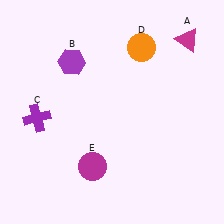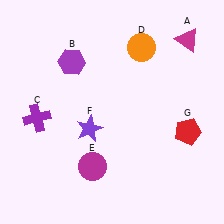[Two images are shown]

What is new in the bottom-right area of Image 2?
A red pentagon (G) was added in the bottom-right area of Image 2.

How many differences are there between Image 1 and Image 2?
There are 2 differences between the two images.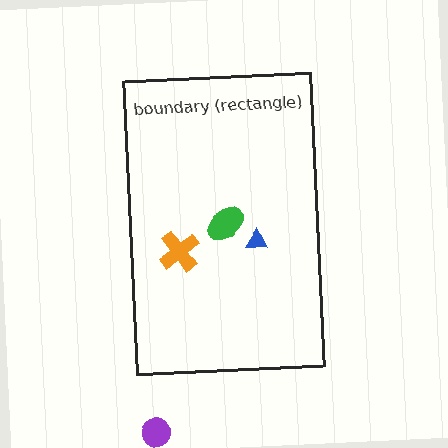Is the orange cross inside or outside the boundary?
Inside.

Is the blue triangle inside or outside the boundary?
Inside.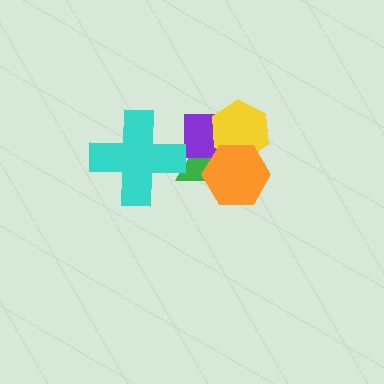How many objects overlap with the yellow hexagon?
3 objects overlap with the yellow hexagon.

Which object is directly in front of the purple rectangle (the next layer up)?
The yellow hexagon is directly in front of the purple rectangle.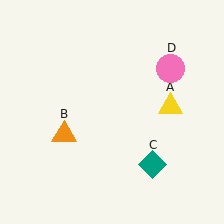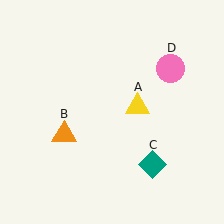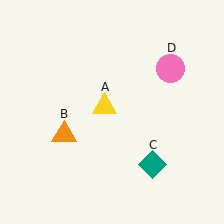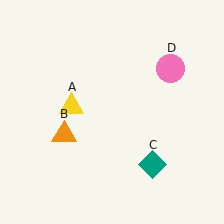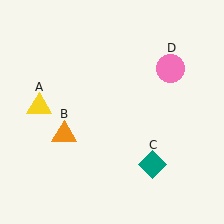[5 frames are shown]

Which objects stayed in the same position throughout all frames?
Orange triangle (object B) and teal diamond (object C) and pink circle (object D) remained stationary.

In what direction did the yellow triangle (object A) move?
The yellow triangle (object A) moved left.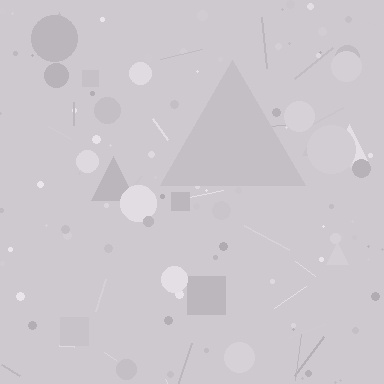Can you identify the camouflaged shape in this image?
The camouflaged shape is a triangle.